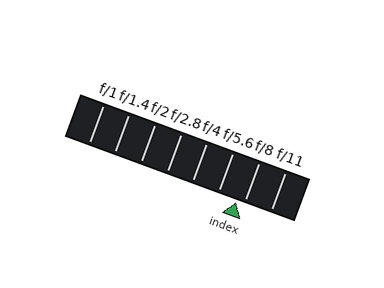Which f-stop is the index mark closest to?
The index mark is closest to f/8.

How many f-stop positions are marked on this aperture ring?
There are 8 f-stop positions marked.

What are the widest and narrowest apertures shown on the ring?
The widest aperture shown is f/1 and the narrowest is f/11.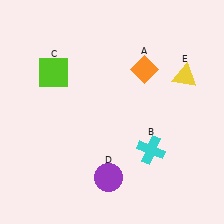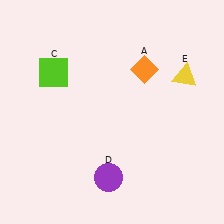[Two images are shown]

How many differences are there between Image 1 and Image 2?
There is 1 difference between the two images.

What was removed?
The cyan cross (B) was removed in Image 2.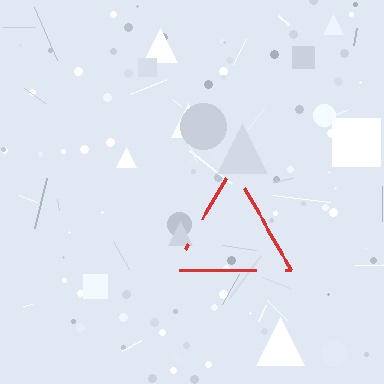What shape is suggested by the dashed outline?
The dashed outline suggests a triangle.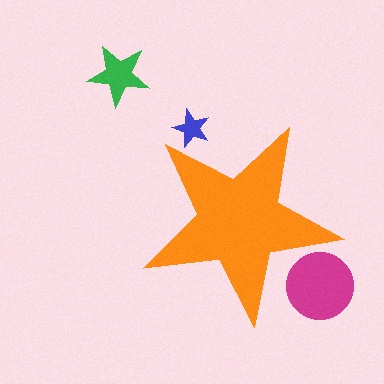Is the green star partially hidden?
No, the green star is fully visible.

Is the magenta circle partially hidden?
Yes, the magenta circle is partially hidden behind the orange star.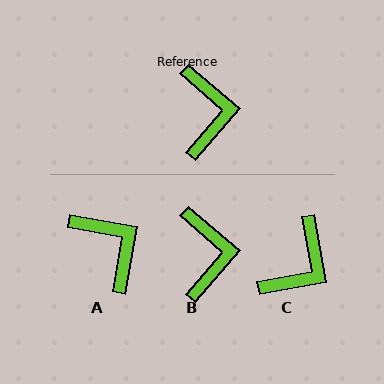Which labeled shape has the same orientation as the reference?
B.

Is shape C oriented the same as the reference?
No, it is off by about 39 degrees.